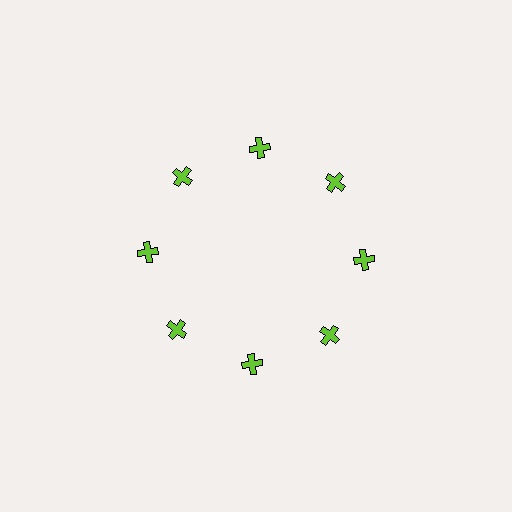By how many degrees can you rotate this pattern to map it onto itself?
The pattern maps onto itself every 45 degrees of rotation.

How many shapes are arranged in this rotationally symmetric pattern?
There are 8 shapes, arranged in 8 groups of 1.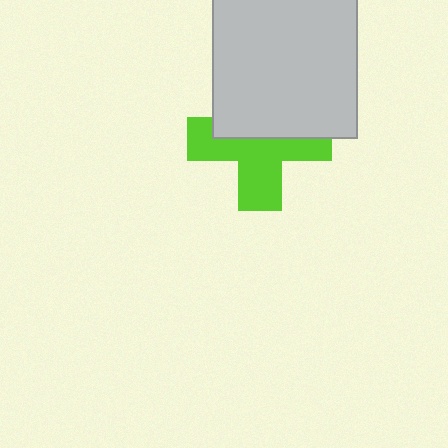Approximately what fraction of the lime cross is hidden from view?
Roughly 46% of the lime cross is hidden behind the light gray square.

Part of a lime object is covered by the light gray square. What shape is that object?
It is a cross.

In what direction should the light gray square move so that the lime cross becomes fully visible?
The light gray square should move up. That is the shortest direction to clear the overlap and leave the lime cross fully visible.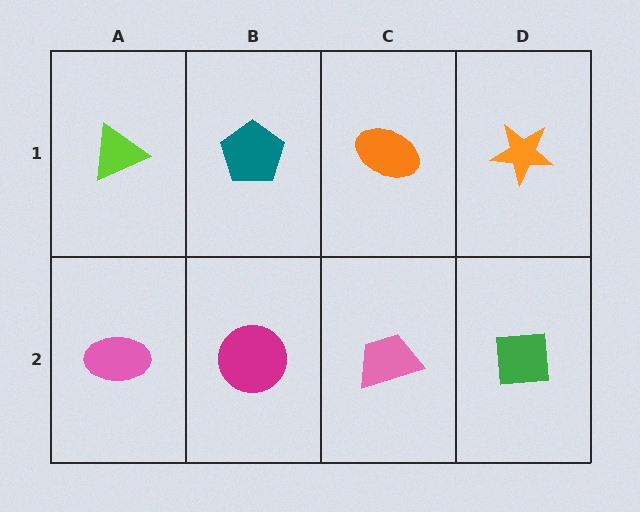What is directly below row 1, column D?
A green square.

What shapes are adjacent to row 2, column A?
A lime triangle (row 1, column A), a magenta circle (row 2, column B).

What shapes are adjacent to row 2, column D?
An orange star (row 1, column D), a pink trapezoid (row 2, column C).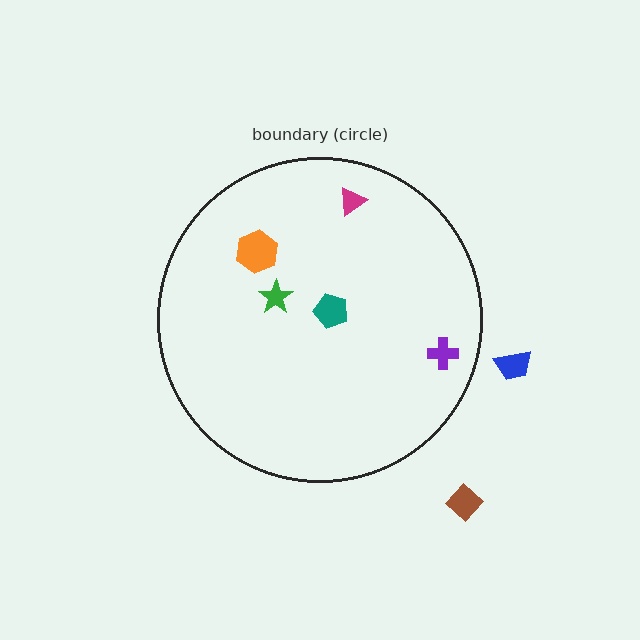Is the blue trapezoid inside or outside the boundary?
Outside.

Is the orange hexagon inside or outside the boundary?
Inside.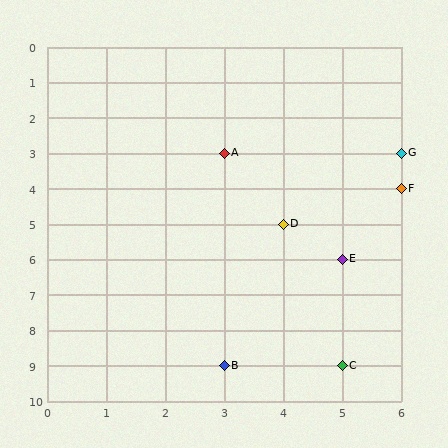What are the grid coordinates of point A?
Point A is at grid coordinates (3, 3).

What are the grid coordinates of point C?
Point C is at grid coordinates (5, 9).